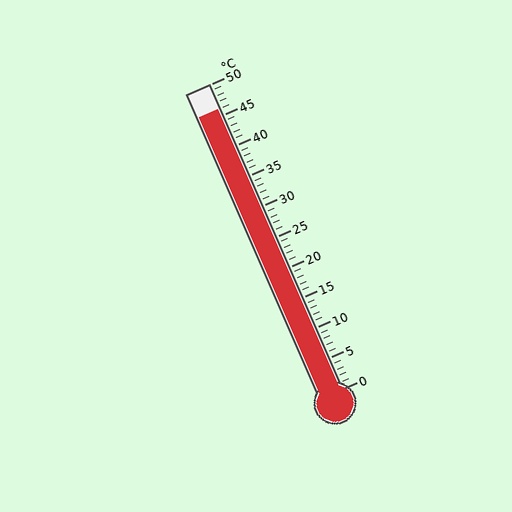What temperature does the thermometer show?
The thermometer shows approximately 46°C.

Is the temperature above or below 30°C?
The temperature is above 30°C.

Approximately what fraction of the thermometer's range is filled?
The thermometer is filled to approximately 90% of its range.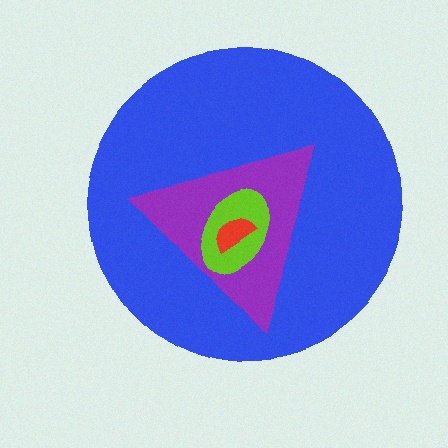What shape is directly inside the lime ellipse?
The red semicircle.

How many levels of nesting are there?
4.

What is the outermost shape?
The blue circle.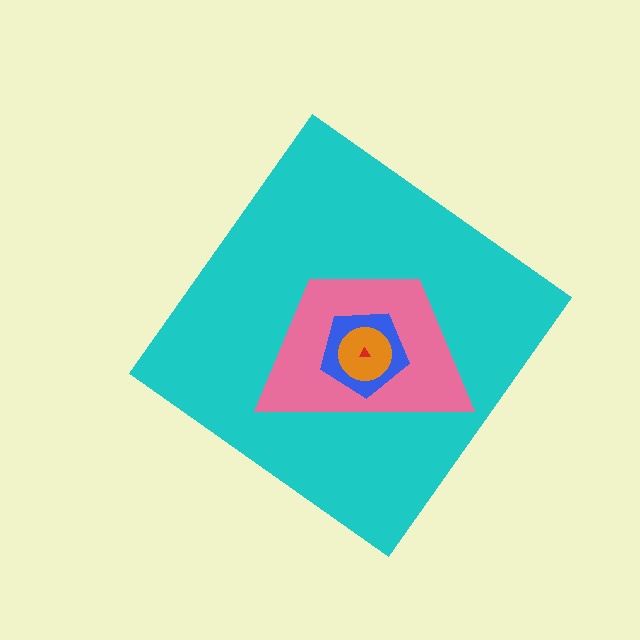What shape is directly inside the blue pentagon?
The orange circle.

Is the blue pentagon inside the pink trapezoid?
Yes.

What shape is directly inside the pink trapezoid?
The blue pentagon.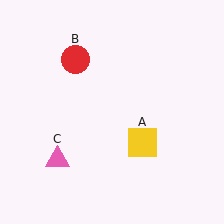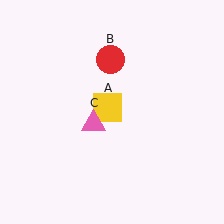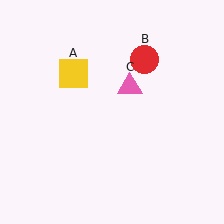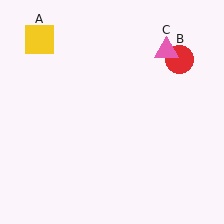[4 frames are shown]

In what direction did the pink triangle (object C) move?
The pink triangle (object C) moved up and to the right.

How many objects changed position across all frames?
3 objects changed position: yellow square (object A), red circle (object B), pink triangle (object C).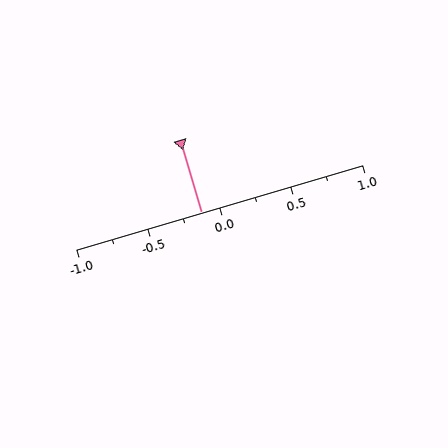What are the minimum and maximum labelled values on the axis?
The axis runs from -1.0 to 1.0.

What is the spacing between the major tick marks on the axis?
The major ticks are spaced 0.5 apart.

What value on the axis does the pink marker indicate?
The marker indicates approximately -0.12.